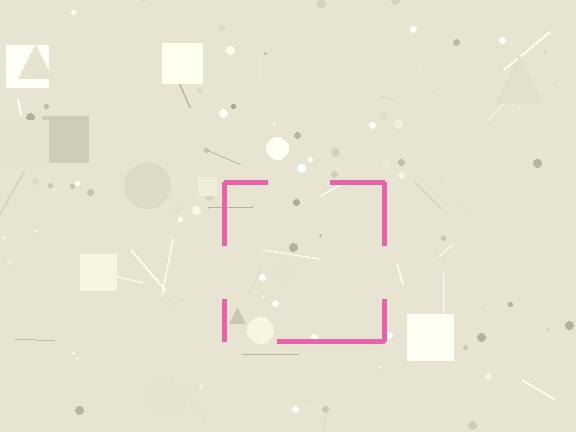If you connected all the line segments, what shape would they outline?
They would outline a square.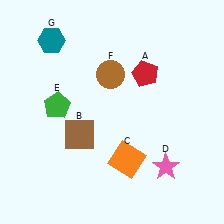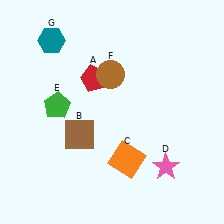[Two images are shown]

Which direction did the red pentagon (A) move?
The red pentagon (A) moved left.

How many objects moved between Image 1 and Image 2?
1 object moved between the two images.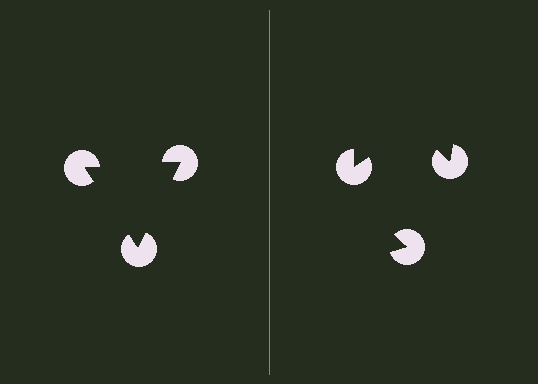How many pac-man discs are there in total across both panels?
6 — 3 on each side.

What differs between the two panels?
The pac-man discs are positioned identically on both sides; only the wedge orientations differ. On the left they align to a triangle; on the right they are misaligned.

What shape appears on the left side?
An illusory triangle.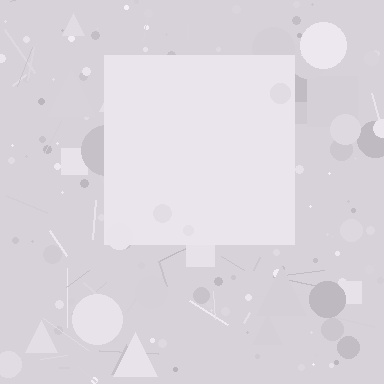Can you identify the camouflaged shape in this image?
The camouflaged shape is a square.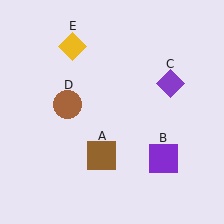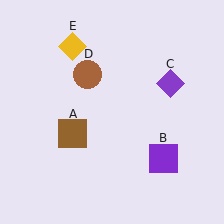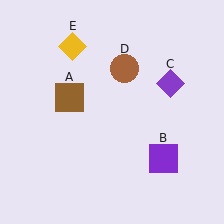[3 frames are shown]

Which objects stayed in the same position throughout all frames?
Purple square (object B) and purple diamond (object C) and yellow diamond (object E) remained stationary.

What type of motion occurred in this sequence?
The brown square (object A), brown circle (object D) rotated clockwise around the center of the scene.